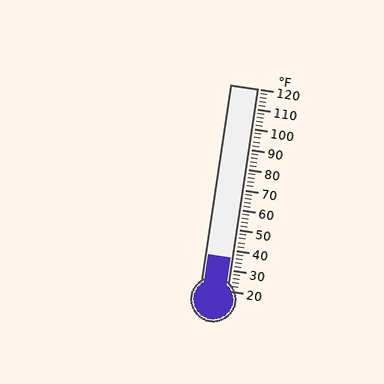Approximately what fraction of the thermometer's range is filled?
The thermometer is filled to approximately 15% of its range.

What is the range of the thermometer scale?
The thermometer scale ranges from 20°F to 120°F.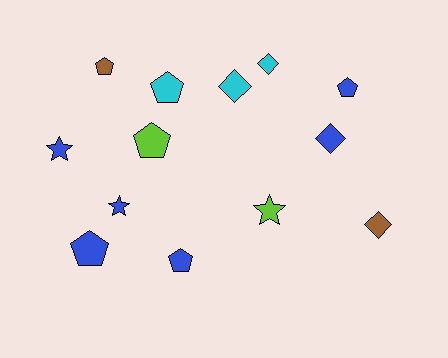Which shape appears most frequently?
Pentagon, with 6 objects.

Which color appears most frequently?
Blue, with 6 objects.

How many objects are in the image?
There are 13 objects.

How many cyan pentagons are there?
There is 1 cyan pentagon.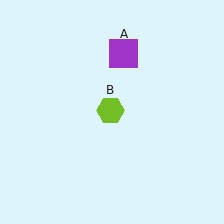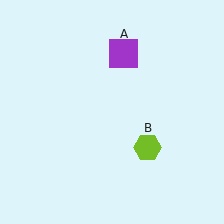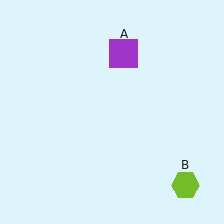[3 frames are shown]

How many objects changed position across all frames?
1 object changed position: lime hexagon (object B).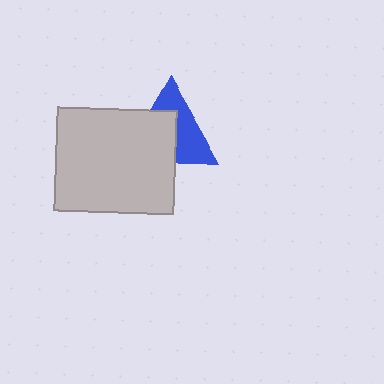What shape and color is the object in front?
The object in front is a light gray rectangle.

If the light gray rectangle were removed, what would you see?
You would see the complete blue triangle.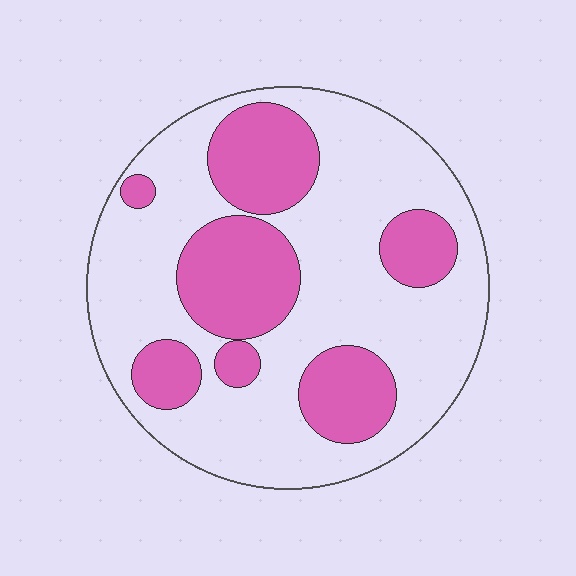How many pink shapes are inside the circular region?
7.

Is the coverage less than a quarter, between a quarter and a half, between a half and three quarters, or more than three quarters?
Between a quarter and a half.